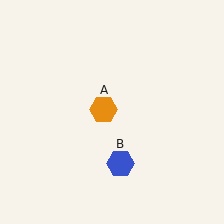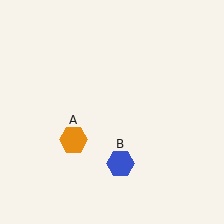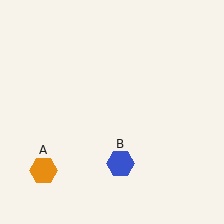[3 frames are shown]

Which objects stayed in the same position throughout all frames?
Blue hexagon (object B) remained stationary.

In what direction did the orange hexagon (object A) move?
The orange hexagon (object A) moved down and to the left.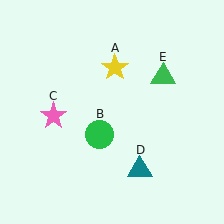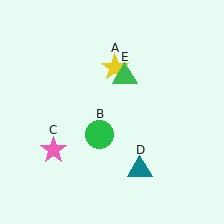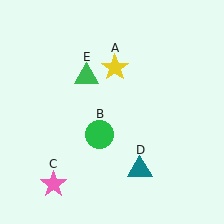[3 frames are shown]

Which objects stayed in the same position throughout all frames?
Yellow star (object A) and green circle (object B) and teal triangle (object D) remained stationary.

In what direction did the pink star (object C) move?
The pink star (object C) moved down.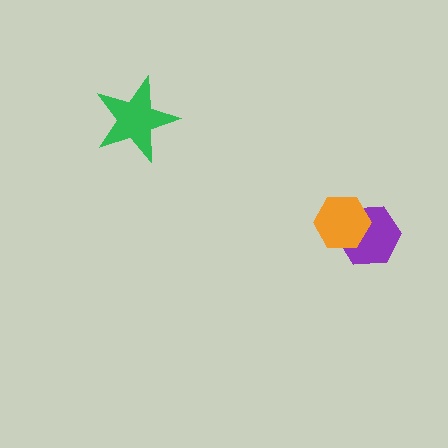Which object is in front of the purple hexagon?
The orange hexagon is in front of the purple hexagon.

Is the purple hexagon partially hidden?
Yes, it is partially covered by another shape.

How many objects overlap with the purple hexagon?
1 object overlaps with the purple hexagon.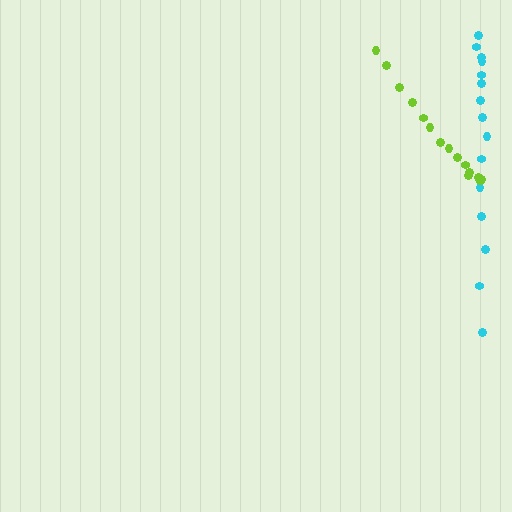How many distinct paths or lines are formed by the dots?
There are 2 distinct paths.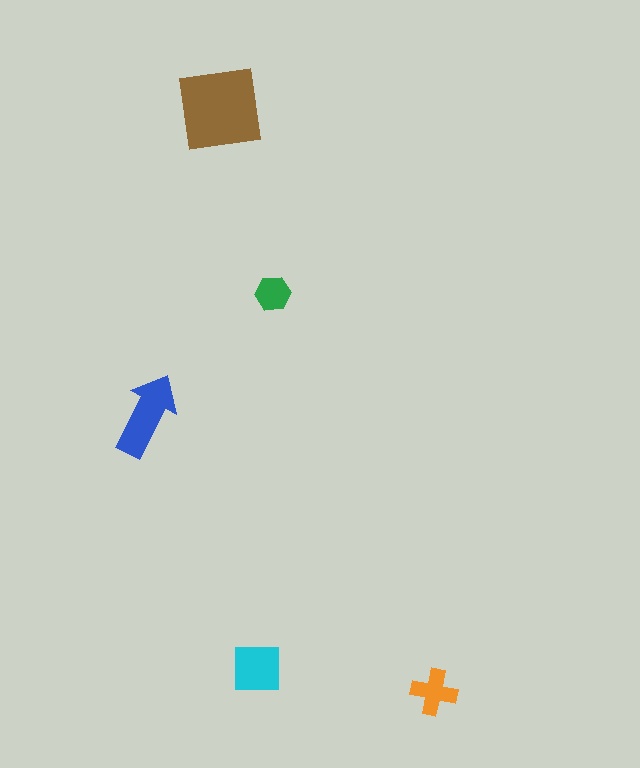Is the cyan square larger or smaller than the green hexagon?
Larger.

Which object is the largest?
The brown square.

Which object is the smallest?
The green hexagon.